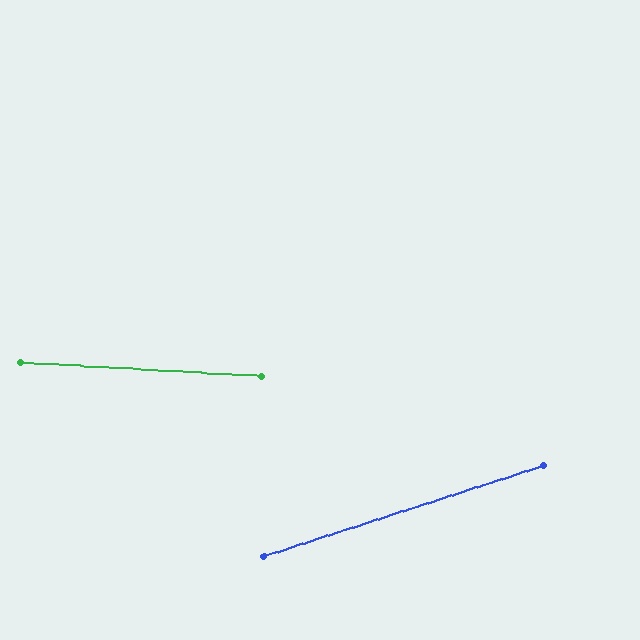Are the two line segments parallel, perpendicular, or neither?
Neither parallel nor perpendicular — they differ by about 21°.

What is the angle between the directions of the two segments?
Approximately 21 degrees.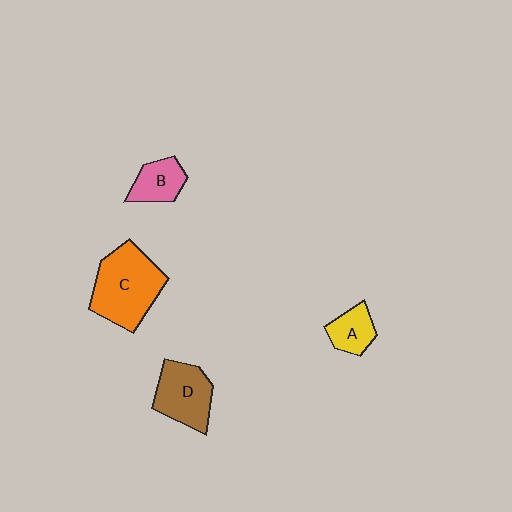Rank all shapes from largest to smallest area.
From largest to smallest: C (orange), D (brown), B (pink), A (yellow).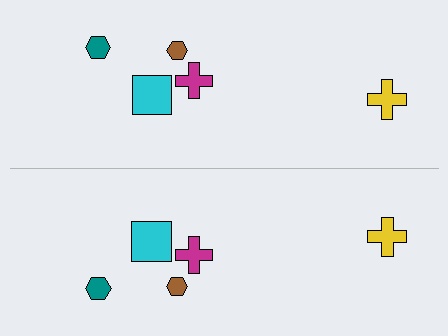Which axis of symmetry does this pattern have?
The pattern has a horizontal axis of symmetry running through the center of the image.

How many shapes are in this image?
There are 10 shapes in this image.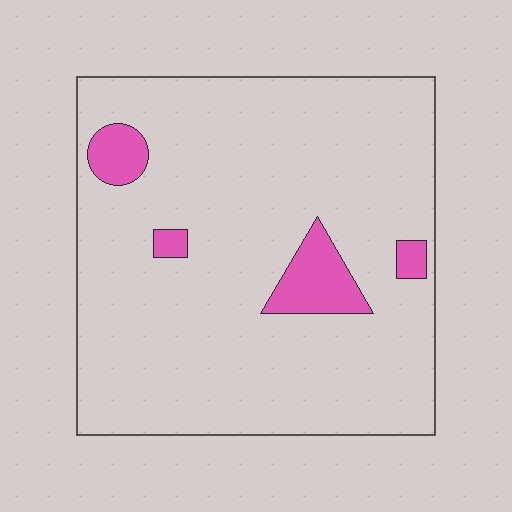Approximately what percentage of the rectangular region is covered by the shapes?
Approximately 10%.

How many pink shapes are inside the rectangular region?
4.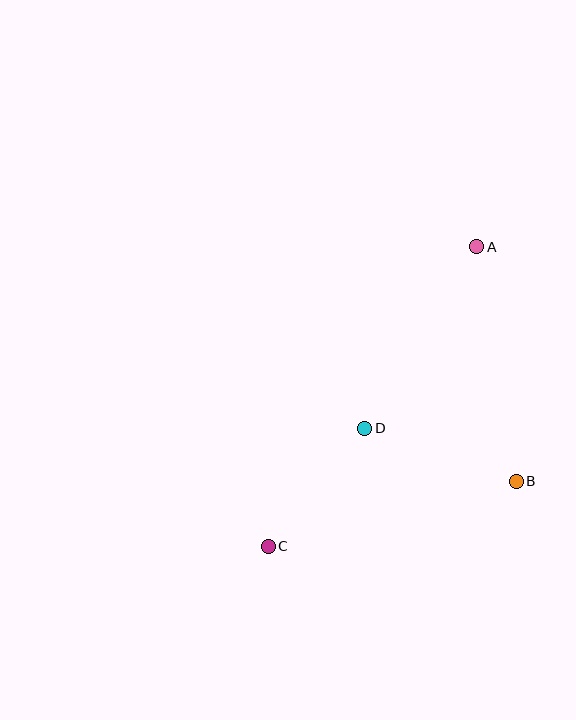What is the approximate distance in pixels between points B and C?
The distance between B and C is approximately 256 pixels.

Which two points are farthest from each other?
Points A and C are farthest from each other.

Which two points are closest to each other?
Points C and D are closest to each other.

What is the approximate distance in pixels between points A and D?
The distance between A and D is approximately 213 pixels.